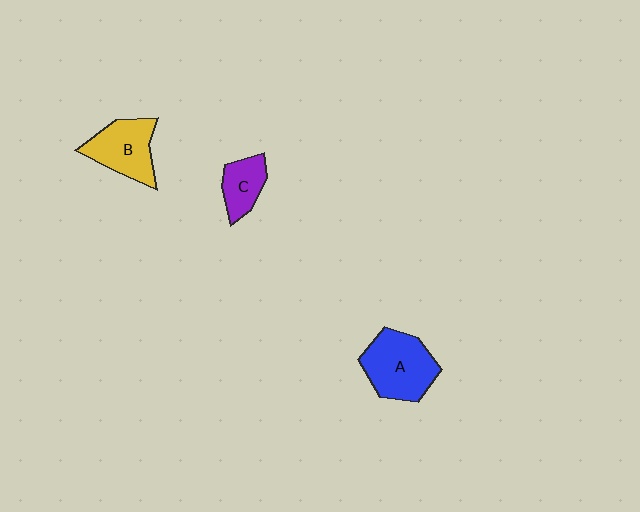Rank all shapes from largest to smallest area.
From largest to smallest: A (blue), B (yellow), C (purple).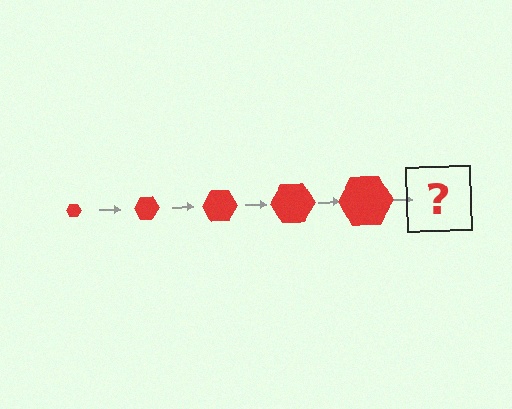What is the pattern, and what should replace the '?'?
The pattern is that the hexagon gets progressively larger each step. The '?' should be a red hexagon, larger than the previous one.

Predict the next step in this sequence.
The next step is a red hexagon, larger than the previous one.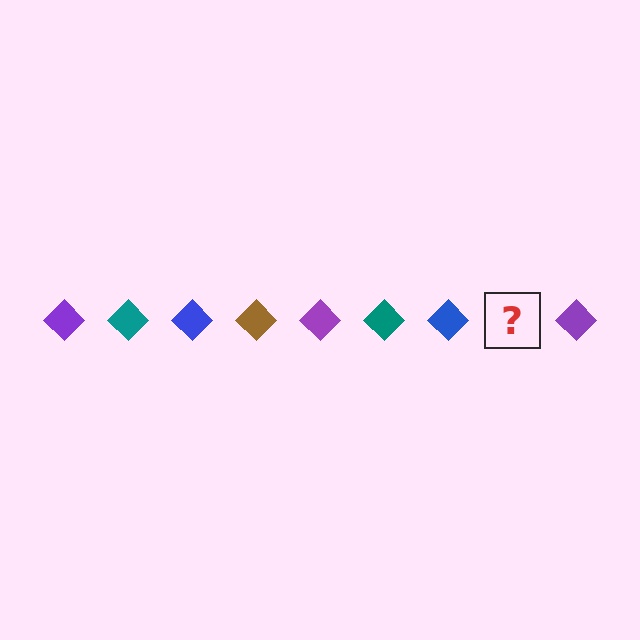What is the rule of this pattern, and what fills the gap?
The rule is that the pattern cycles through purple, teal, blue, brown diamonds. The gap should be filled with a brown diamond.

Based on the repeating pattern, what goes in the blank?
The blank should be a brown diamond.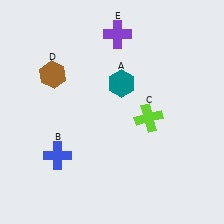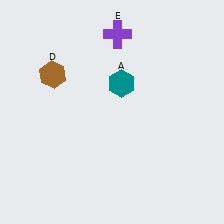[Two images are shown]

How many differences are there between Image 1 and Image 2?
There are 2 differences between the two images.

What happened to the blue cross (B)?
The blue cross (B) was removed in Image 2. It was in the bottom-left area of Image 1.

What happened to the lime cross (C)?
The lime cross (C) was removed in Image 2. It was in the bottom-right area of Image 1.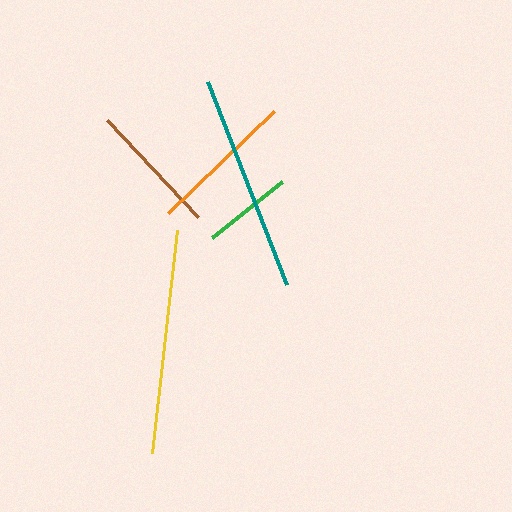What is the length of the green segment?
The green segment is approximately 89 pixels long.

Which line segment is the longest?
The yellow line is the longest at approximately 224 pixels.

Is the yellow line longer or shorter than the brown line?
The yellow line is longer than the brown line.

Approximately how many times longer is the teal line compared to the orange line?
The teal line is approximately 1.5 times the length of the orange line.